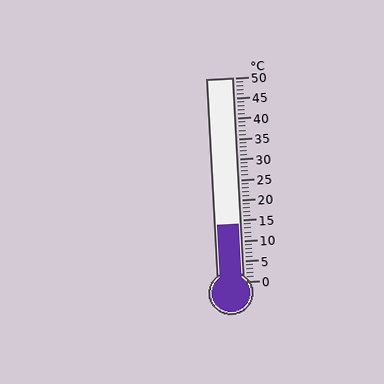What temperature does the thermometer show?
The thermometer shows approximately 14°C.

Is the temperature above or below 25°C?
The temperature is below 25°C.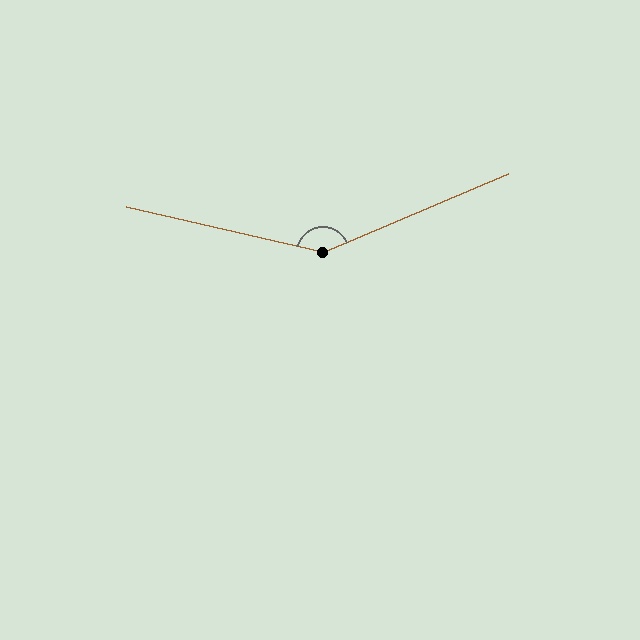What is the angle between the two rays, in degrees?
Approximately 144 degrees.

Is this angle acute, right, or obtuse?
It is obtuse.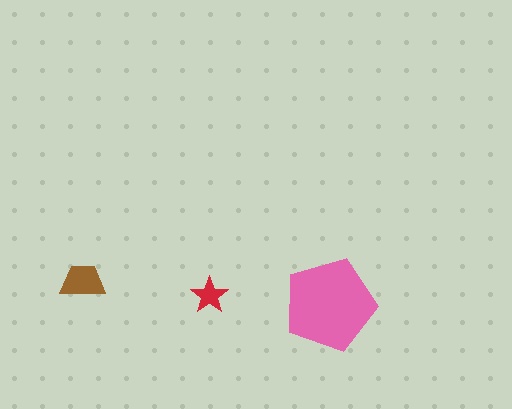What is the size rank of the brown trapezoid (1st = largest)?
2nd.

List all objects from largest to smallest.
The pink pentagon, the brown trapezoid, the red star.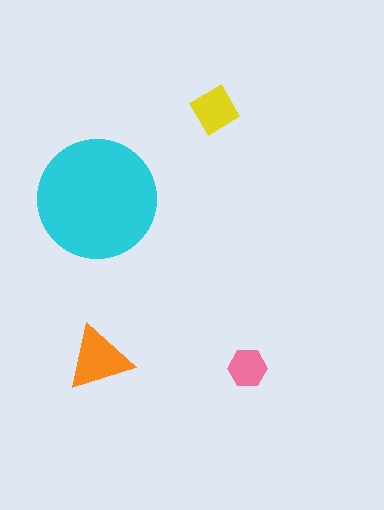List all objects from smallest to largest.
The pink hexagon, the yellow diamond, the orange triangle, the cyan circle.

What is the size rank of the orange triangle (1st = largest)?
2nd.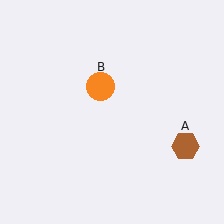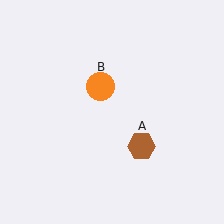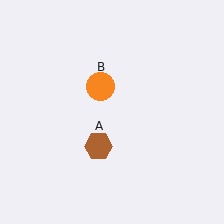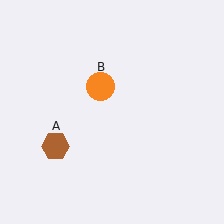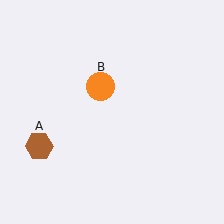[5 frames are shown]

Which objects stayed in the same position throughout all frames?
Orange circle (object B) remained stationary.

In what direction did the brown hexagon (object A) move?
The brown hexagon (object A) moved left.